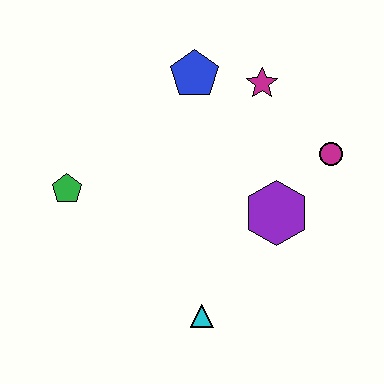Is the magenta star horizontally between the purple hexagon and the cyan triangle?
Yes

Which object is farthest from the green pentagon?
The magenta circle is farthest from the green pentagon.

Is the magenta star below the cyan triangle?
No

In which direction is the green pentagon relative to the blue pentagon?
The green pentagon is to the left of the blue pentagon.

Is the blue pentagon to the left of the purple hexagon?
Yes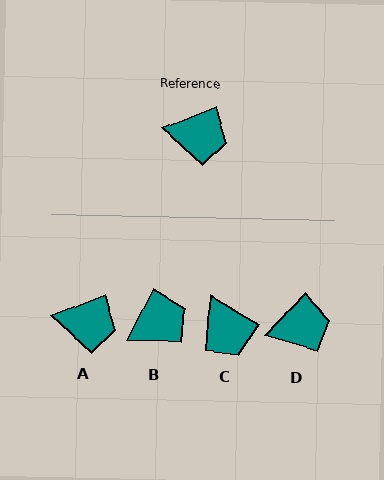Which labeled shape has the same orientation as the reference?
A.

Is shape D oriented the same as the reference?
No, it is off by about 26 degrees.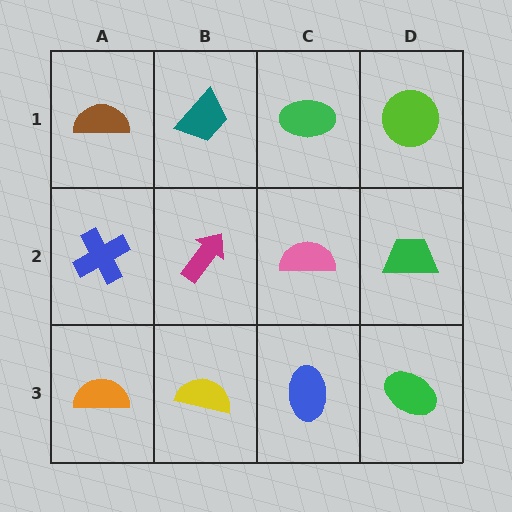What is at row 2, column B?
A magenta arrow.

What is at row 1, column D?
A lime circle.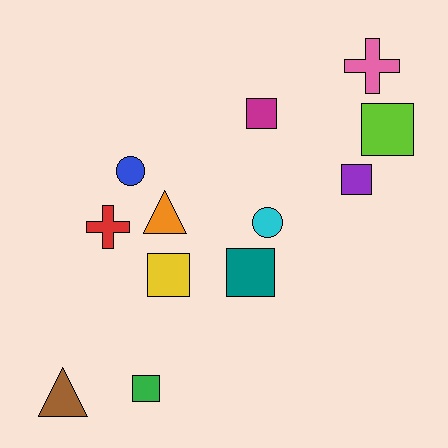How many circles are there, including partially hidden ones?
There are 2 circles.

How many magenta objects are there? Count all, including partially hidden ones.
There is 1 magenta object.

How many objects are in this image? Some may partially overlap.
There are 12 objects.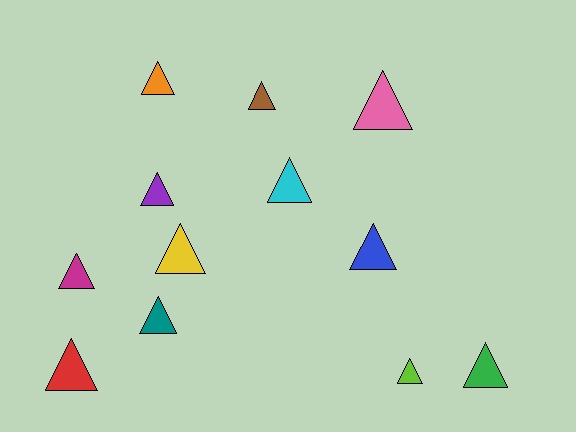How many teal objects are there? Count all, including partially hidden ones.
There is 1 teal object.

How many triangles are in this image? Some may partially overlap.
There are 12 triangles.